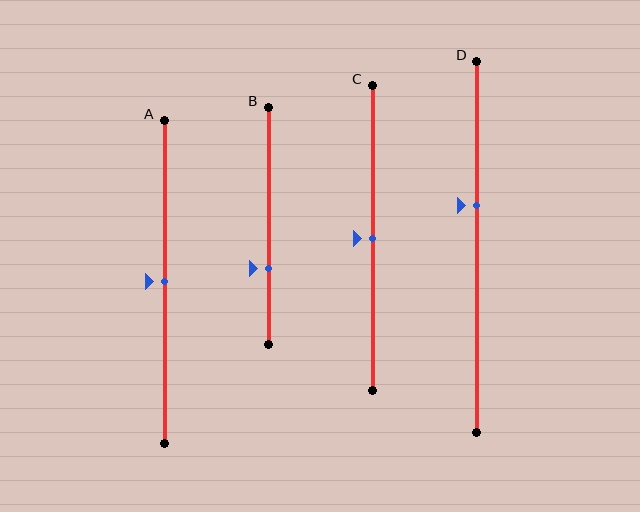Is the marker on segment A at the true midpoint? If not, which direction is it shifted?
Yes, the marker on segment A is at the true midpoint.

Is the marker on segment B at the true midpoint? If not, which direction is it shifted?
No, the marker on segment B is shifted downward by about 18% of the segment length.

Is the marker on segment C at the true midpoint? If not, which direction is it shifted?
Yes, the marker on segment C is at the true midpoint.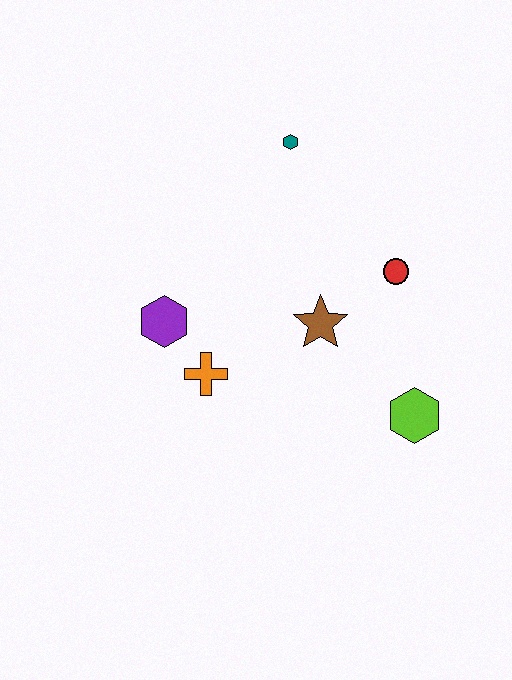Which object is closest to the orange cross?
The purple hexagon is closest to the orange cross.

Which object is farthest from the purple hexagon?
The lime hexagon is farthest from the purple hexagon.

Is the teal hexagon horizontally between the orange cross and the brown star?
Yes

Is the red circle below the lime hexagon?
No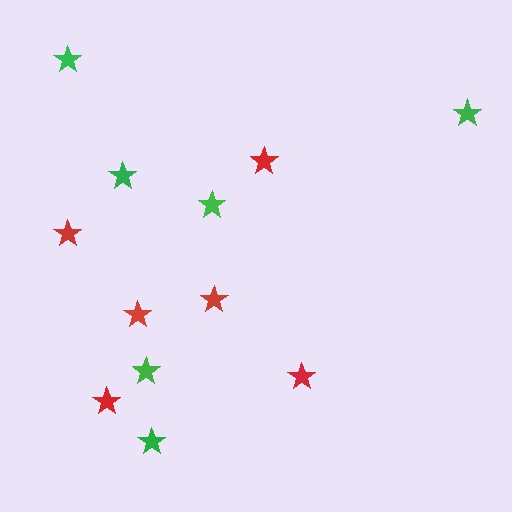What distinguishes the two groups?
There are 2 groups: one group of red stars (6) and one group of green stars (6).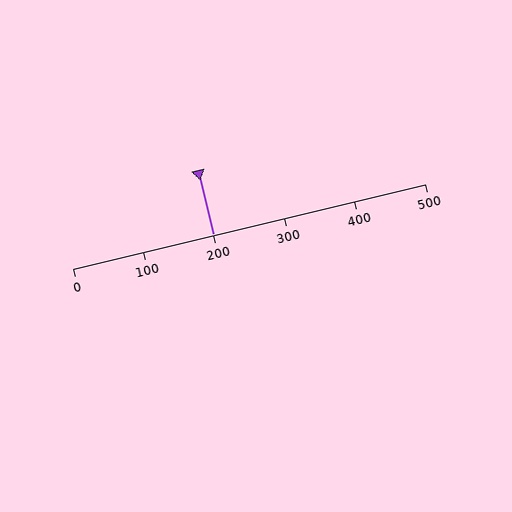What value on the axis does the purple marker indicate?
The marker indicates approximately 200.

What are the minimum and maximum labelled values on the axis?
The axis runs from 0 to 500.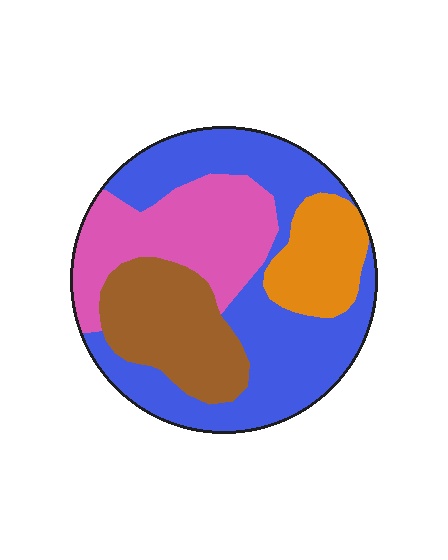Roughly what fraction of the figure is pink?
Pink takes up about one quarter (1/4) of the figure.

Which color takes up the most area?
Blue, at roughly 45%.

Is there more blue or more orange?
Blue.